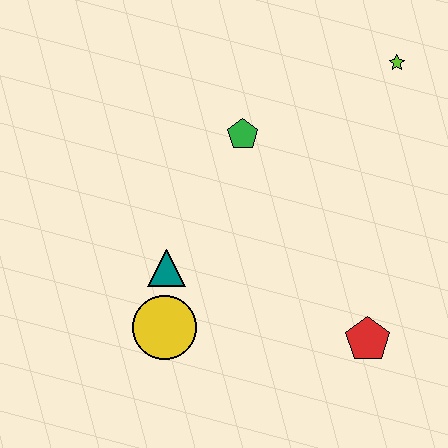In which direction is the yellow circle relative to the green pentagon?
The yellow circle is below the green pentagon.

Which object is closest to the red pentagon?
The yellow circle is closest to the red pentagon.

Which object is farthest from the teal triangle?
The lime star is farthest from the teal triangle.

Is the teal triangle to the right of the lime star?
No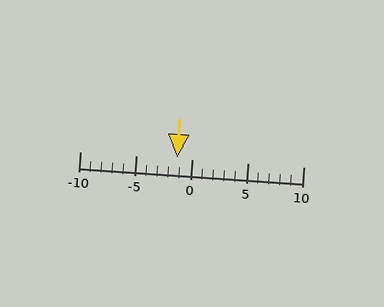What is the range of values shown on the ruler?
The ruler shows values from -10 to 10.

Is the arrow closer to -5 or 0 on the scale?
The arrow is closer to 0.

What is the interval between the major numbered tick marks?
The major tick marks are spaced 5 units apart.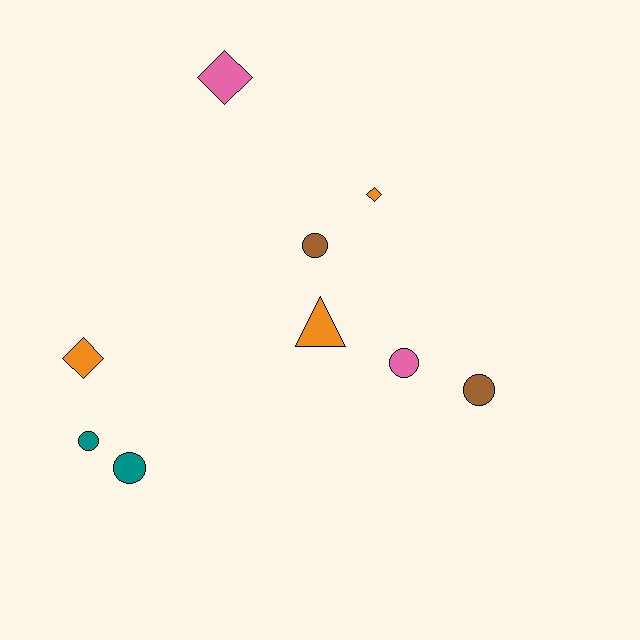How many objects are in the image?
There are 9 objects.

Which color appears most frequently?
Orange, with 3 objects.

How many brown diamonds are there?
There are no brown diamonds.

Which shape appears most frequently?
Circle, with 5 objects.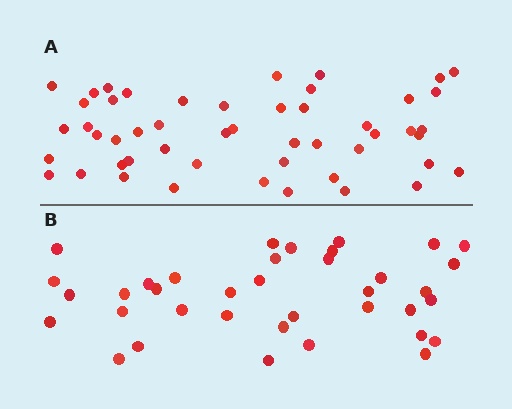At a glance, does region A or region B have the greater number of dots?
Region A (the top region) has more dots.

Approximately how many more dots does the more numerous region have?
Region A has approximately 15 more dots than region B.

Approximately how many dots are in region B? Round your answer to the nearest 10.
About 40 dots. (The exact count is 37, which rounds to 40.)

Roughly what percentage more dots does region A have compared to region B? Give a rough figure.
About 35% more.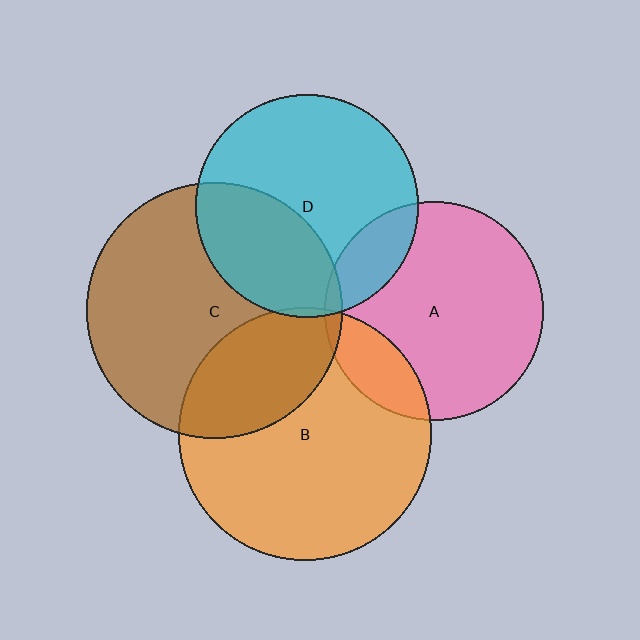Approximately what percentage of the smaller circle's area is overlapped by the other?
Approximately 15%.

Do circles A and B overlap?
Yes.